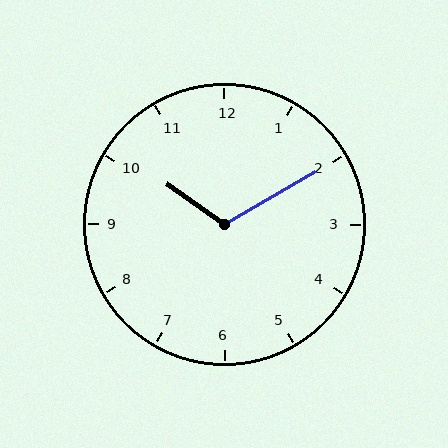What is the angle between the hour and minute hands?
Approximately 115 degrees.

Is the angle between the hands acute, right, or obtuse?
It is obtuse.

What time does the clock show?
10:10.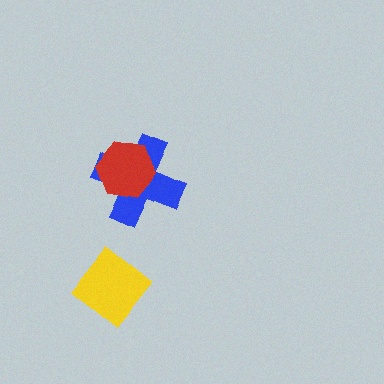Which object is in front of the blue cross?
The red hexagon is in front of the blue cross.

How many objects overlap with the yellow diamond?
0 objects overlap with the yellow diamond.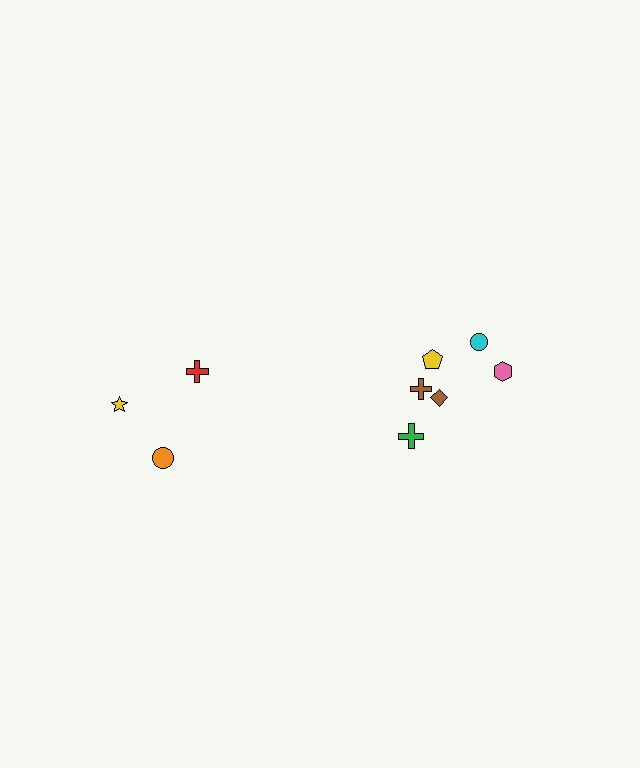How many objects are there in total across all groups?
There are 9 objects.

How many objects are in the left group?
There are 3 objects.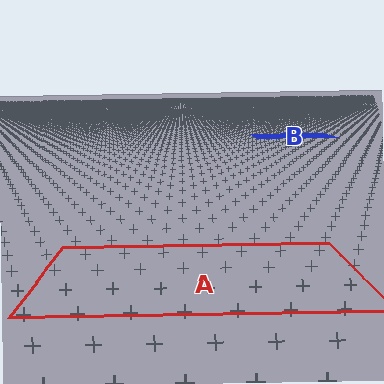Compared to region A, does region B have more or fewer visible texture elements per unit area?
Region B has more texture elements per unit area — they are packed more densely because it is farther away.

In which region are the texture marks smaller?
The texture marks are smaller in region B, because it is farther away.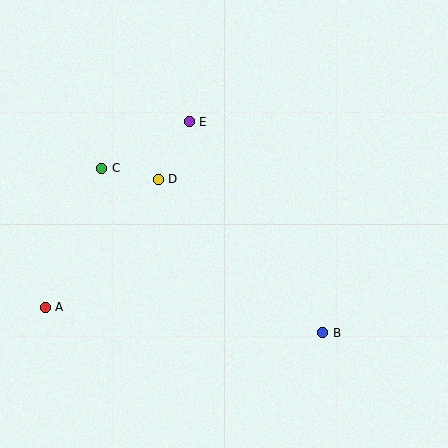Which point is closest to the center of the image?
Point D at (158, 179) is closest to the center.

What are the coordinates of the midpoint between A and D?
The midpoint between A and D is at (102, 243).